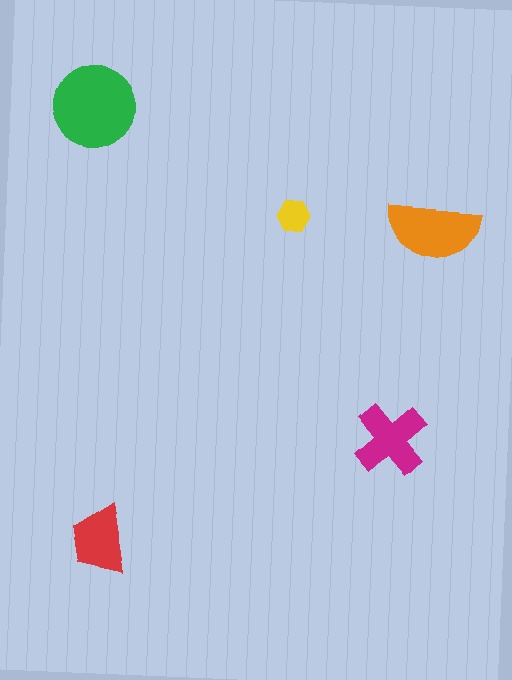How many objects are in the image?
There are 5 objects in the image.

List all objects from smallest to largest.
The yellow hexagon, the red trapezoid, the magenta cross, the orange semicircle, the green circle.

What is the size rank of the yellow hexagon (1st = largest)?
5th.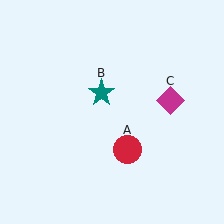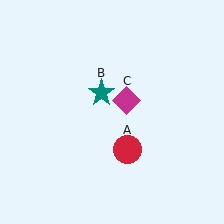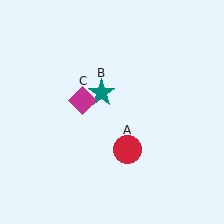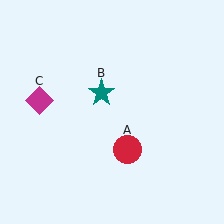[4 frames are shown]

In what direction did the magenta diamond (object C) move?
The magenta diamond (object C) moved left.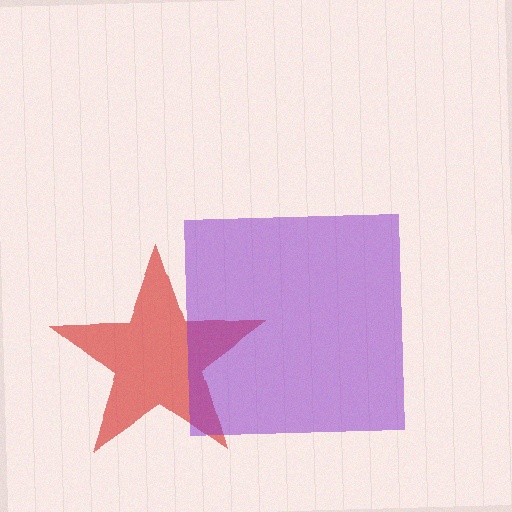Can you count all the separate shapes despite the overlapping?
Yes, there are 2 separate shapes.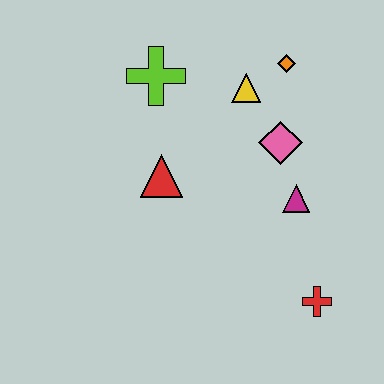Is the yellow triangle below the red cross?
No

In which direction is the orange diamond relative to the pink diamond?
The orange diamond is above the pink diamond.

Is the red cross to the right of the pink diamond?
Yes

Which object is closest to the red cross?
The magenta triangle is closest to the red cross.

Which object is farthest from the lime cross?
The red cross is farthest from the lime cross.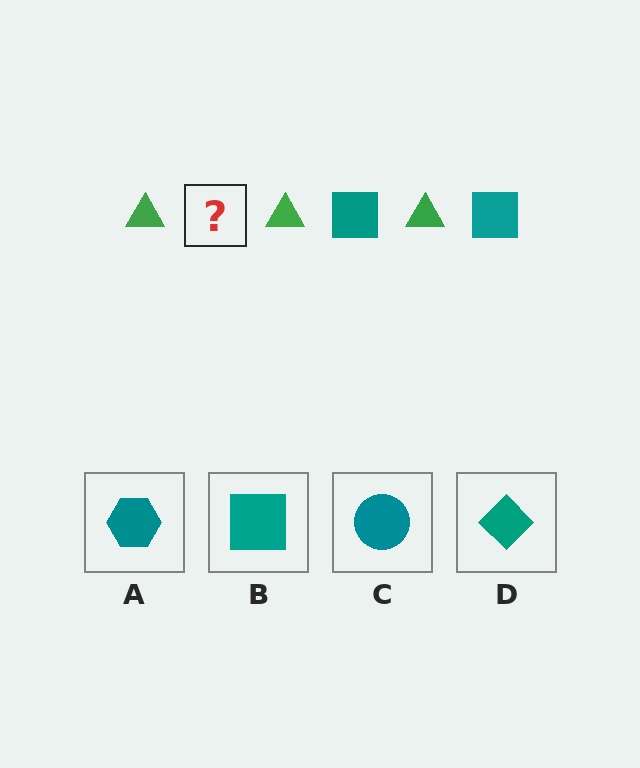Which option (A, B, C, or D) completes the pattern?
B.